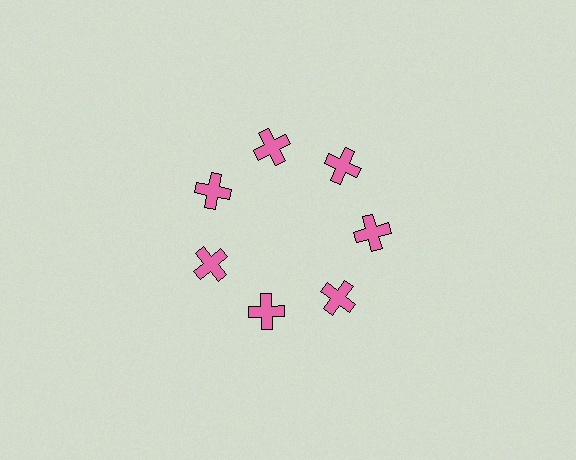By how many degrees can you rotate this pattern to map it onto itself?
The pattern maps onto itself every 51 degrees of rotation.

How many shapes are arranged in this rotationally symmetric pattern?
There are 7 shapes, arranged in 7 groups of 1.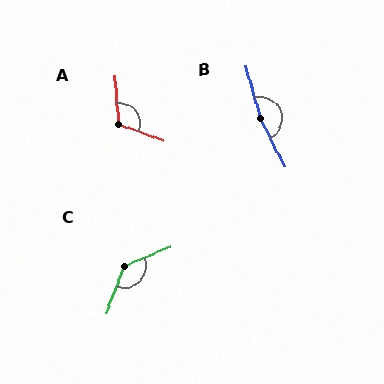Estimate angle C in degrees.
Approximately 134 degrees.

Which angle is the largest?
B, at approximately 169 degrees.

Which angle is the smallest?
A, at approximately 114 degrees.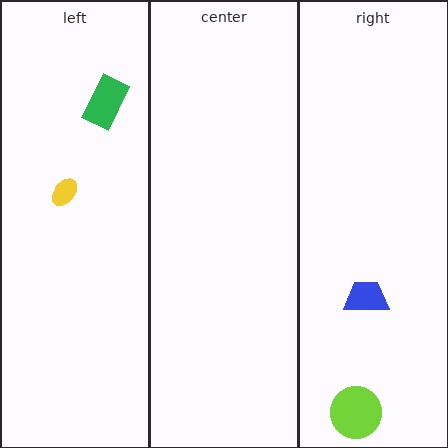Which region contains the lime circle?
The right region.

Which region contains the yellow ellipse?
The left region.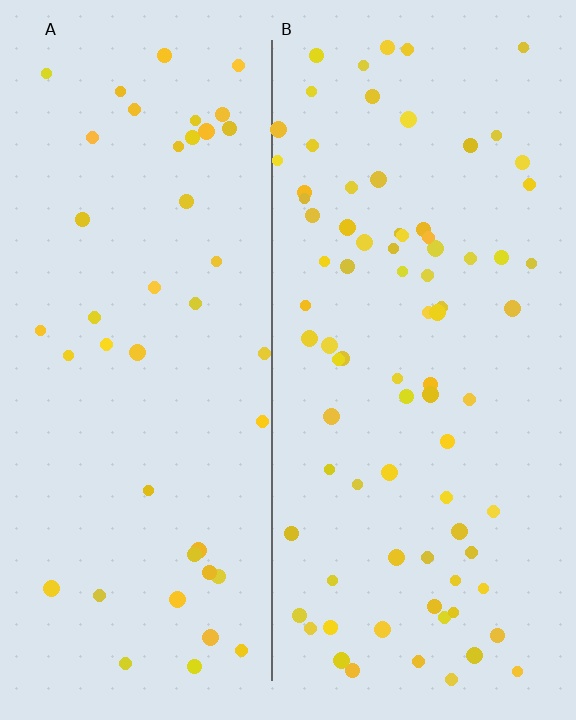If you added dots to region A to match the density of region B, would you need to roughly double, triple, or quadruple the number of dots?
Approximately double.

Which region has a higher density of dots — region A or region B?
B (the right).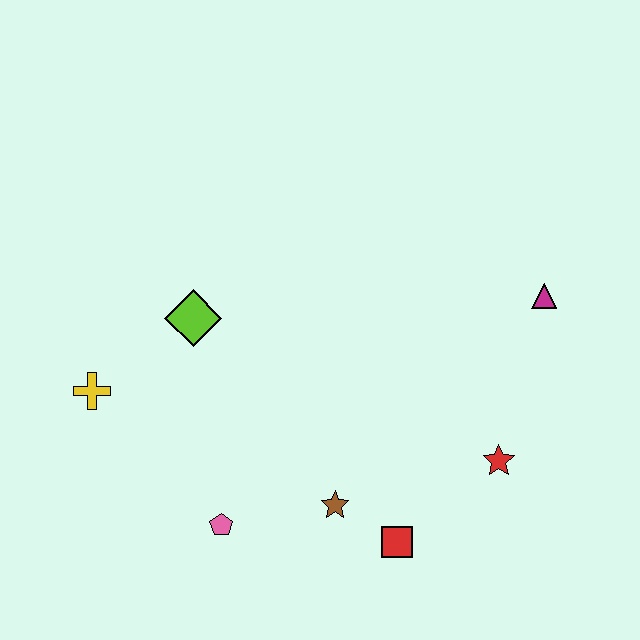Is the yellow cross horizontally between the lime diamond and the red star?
No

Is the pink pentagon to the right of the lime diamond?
Yes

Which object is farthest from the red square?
The yellow cross is farthest from the red square.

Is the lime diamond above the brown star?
Yes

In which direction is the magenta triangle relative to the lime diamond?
The magenta triangle is to the right of the lime diamond.